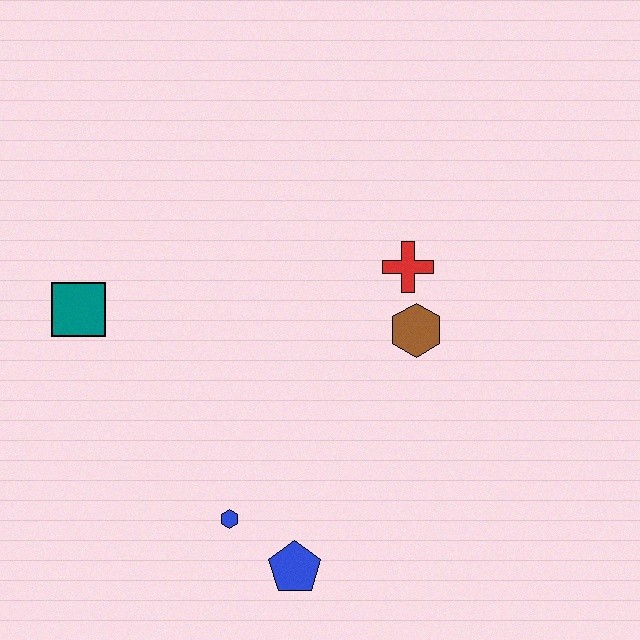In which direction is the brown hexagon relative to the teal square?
The brown hexagon is to the right of the teal square.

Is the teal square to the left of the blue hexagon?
Yes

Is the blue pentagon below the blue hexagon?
Yes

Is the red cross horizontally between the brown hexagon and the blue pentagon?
Yes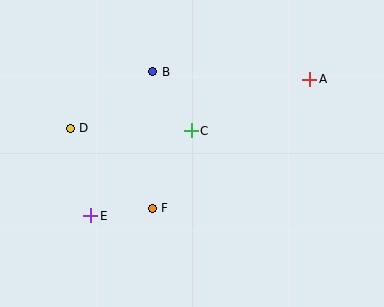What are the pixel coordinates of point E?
Point E is at (91, 216).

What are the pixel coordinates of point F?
Point F is at (152, 208).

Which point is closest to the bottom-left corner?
Point E is closest to the bottom-left corner.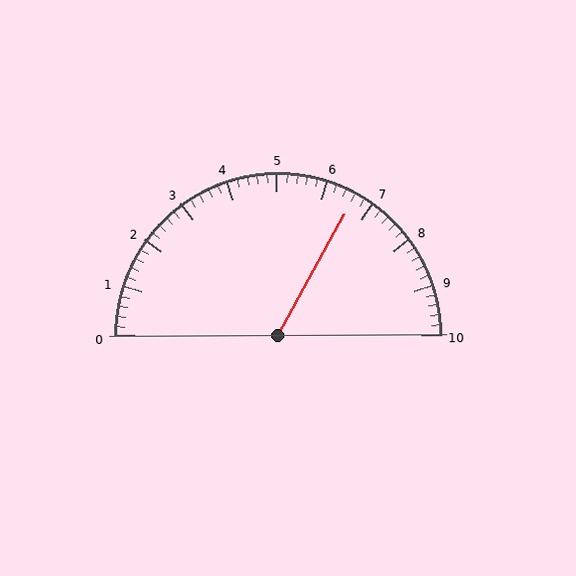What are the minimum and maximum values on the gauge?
The gauge ranges from 0 to 10.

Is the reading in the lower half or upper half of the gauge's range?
The reading is in the upper half of the range (0 to 10).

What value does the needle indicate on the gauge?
The needle indicates approximately 6.6.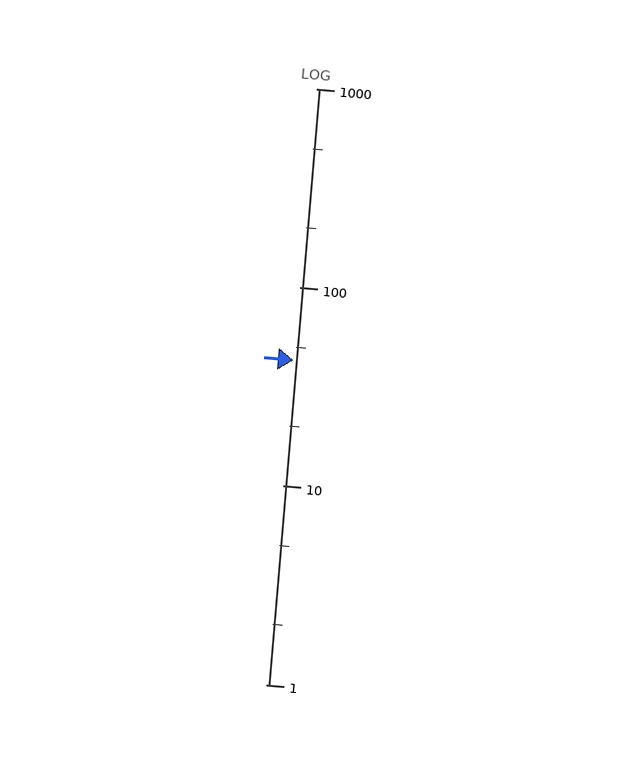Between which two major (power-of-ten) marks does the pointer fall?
The pointer is between 10 and 100.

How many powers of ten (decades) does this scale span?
The scale spans 3 decades, from 1 to 1000.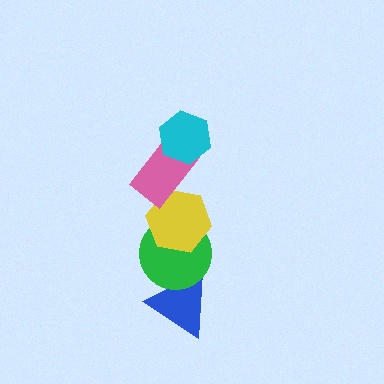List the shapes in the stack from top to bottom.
From top to bottom: the cyan hexagon, the pink rectangle, the yellow hexagon, the green circle, the blue triangle.